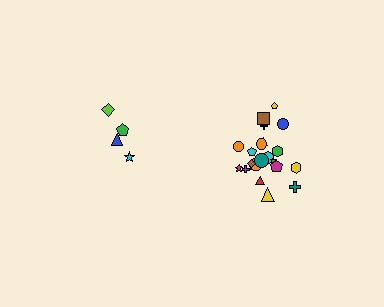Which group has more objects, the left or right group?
The right group.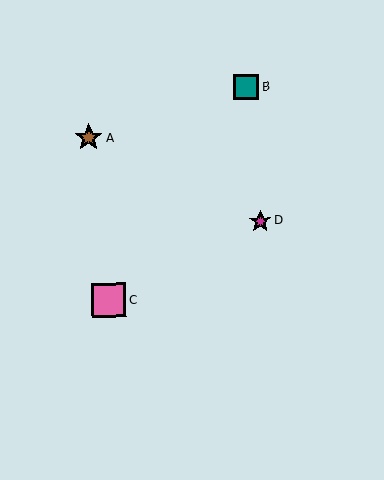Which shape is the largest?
The pink square (labeled C) is the largest.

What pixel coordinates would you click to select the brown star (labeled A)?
Click at (89, 137) to select the brown star A.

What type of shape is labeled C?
Shape C is a pink square.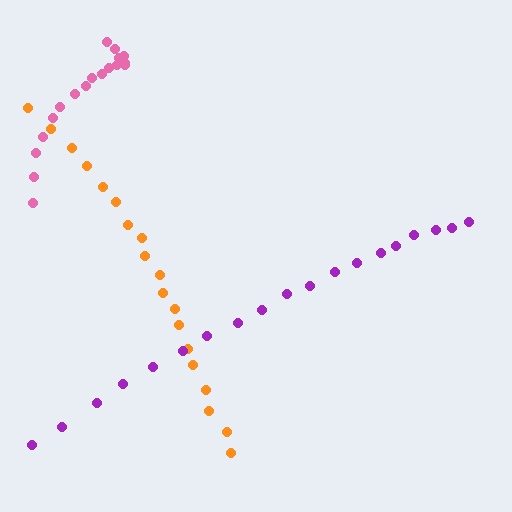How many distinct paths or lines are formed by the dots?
There are 3 distinct paths.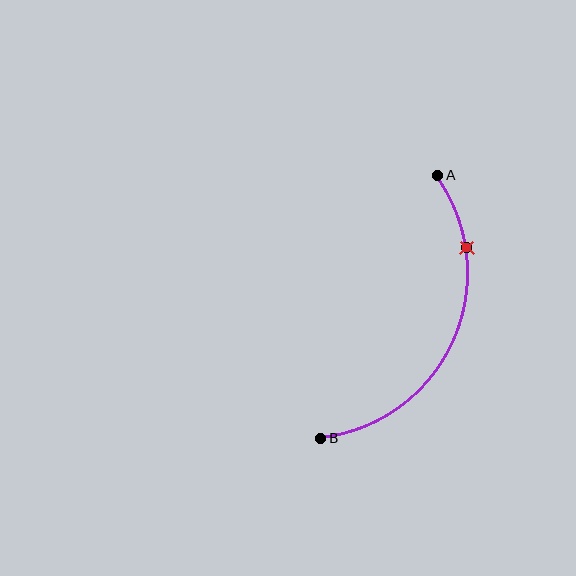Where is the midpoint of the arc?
The arc midpoint is the point on the curve farthest from the straight line joining A and B. It sits to the right of that line.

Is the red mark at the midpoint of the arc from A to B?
No. The red mark lies on the arc but is closer to endpoint A. The arc midpoint would be at the point on the curve equidistant along the arc from both A and B.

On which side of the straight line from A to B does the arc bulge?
The arc bulges to the right of the straight line connecting A and B.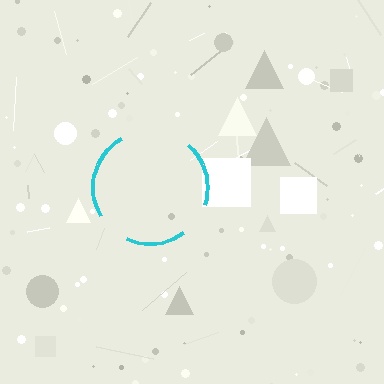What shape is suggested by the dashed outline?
The dashed outline suggests a circle.